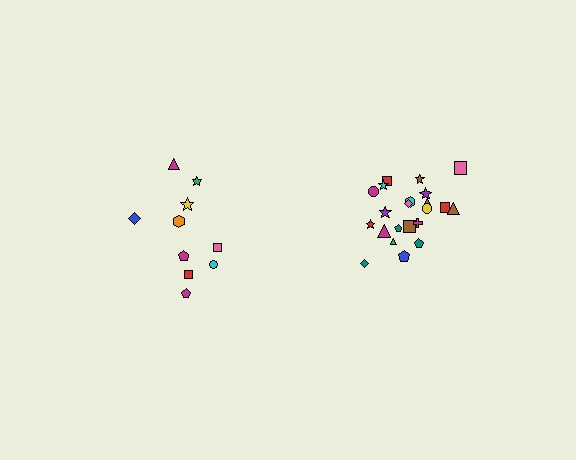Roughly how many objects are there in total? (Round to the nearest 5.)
Roughly 30 objects in total.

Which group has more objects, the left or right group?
The right group.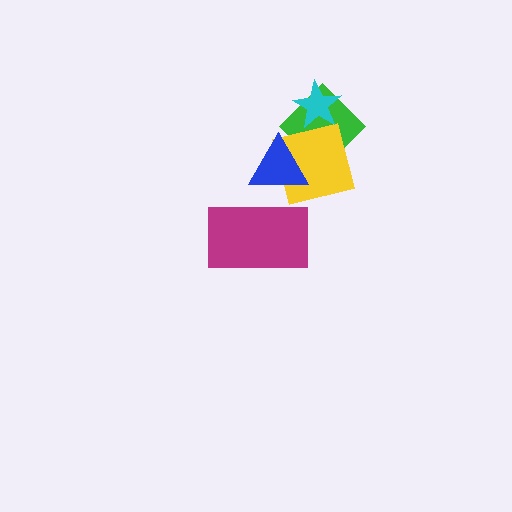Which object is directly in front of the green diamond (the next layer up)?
The yellow square is directly in front of the green diamond.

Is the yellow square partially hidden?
Yes, it is partially covered by another shape.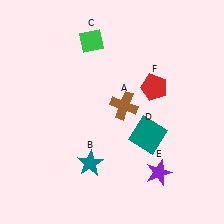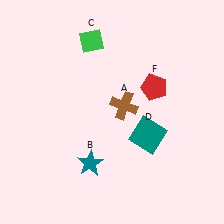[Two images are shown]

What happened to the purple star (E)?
The purple star (E) was removed in Image 2. It was in the bottom-right area of Image 1.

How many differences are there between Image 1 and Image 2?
There is 1 difference between the two images.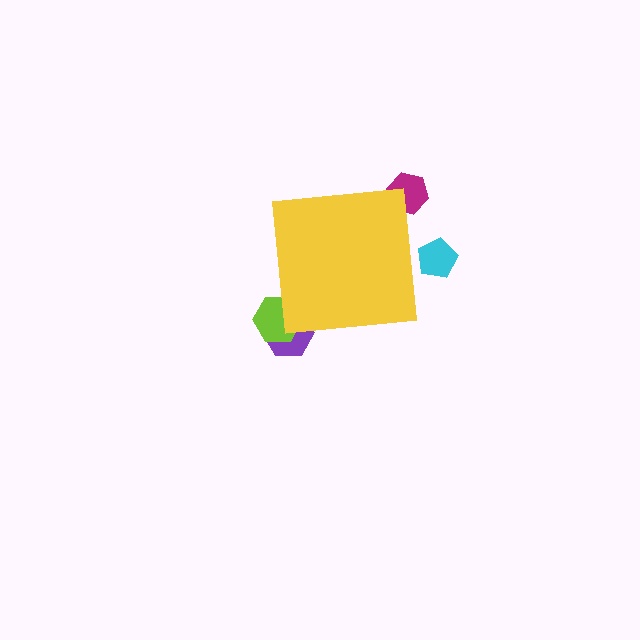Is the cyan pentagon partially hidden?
Yes, the cyan pentagon is partially hidden behind the yellow square.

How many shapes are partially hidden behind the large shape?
4 shapes are partially hidden.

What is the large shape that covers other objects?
A yellow square.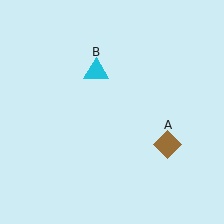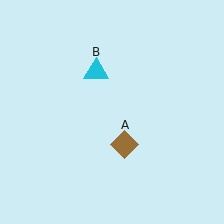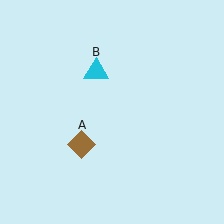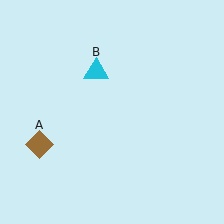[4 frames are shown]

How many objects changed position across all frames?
1 object changed position: brown diamond (object A).